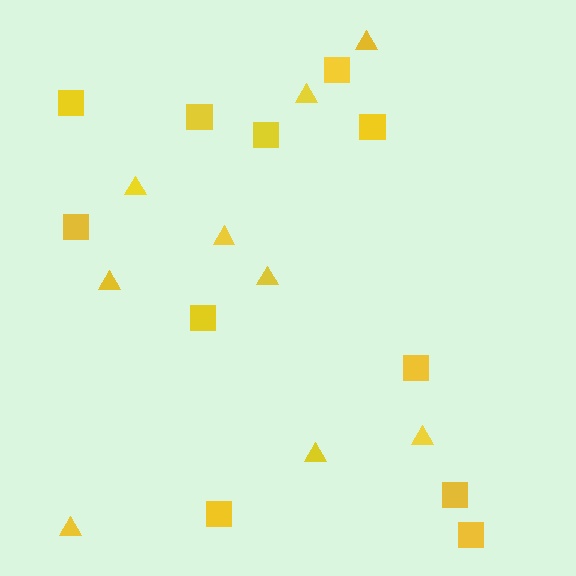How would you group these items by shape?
There are 2 groups: one group of triangles (9) and one group of squares (11).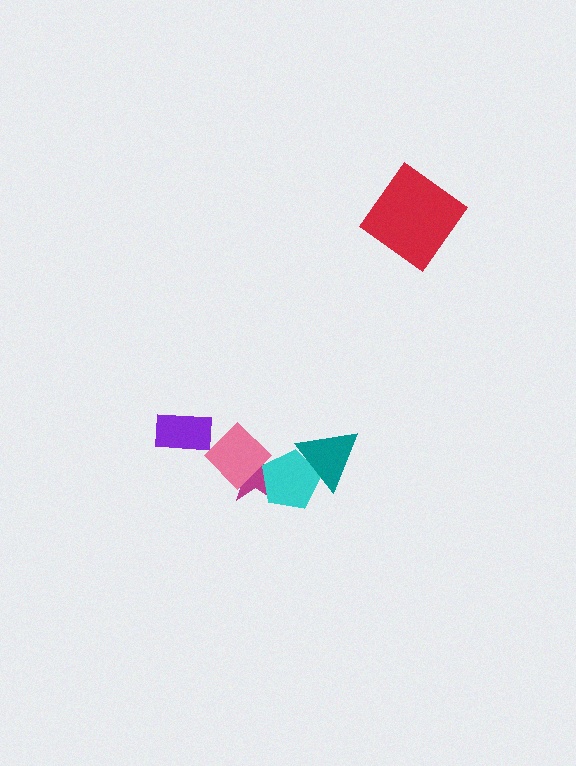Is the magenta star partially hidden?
Yes, it is partially covered by another shape.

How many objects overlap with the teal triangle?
1 object overlaps with the teal triangle.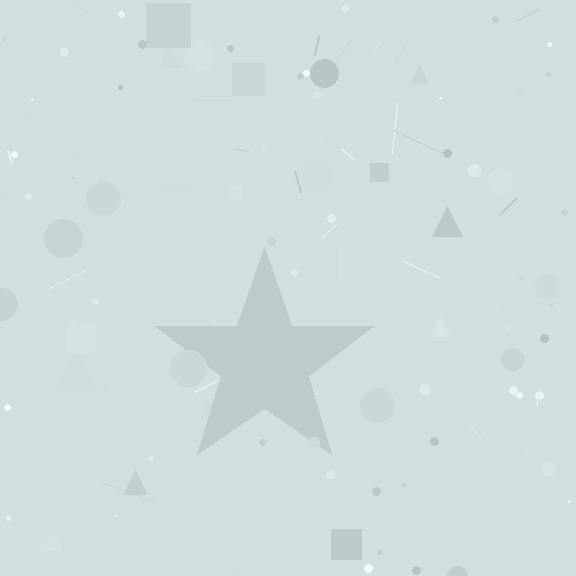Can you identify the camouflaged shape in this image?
The camouflaged shape is a star.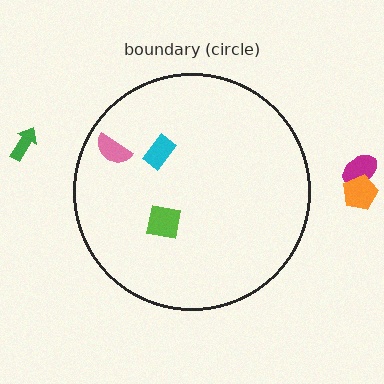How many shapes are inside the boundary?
3 inside, 3 outside.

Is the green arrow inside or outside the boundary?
Outside.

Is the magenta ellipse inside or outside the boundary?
Outside.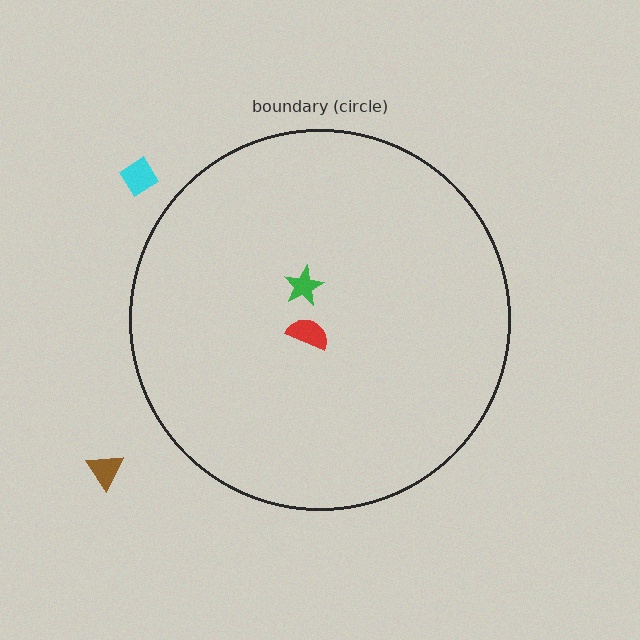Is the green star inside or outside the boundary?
Inside.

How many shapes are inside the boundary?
2 inside, 2 outside.